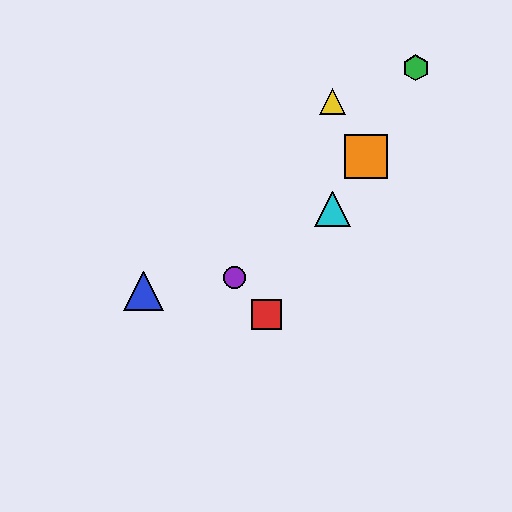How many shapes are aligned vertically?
2 shapes (the yellow triangle, the cyan triangle) are aligned vertically.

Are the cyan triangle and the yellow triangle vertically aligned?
Yes, both are at x≈333.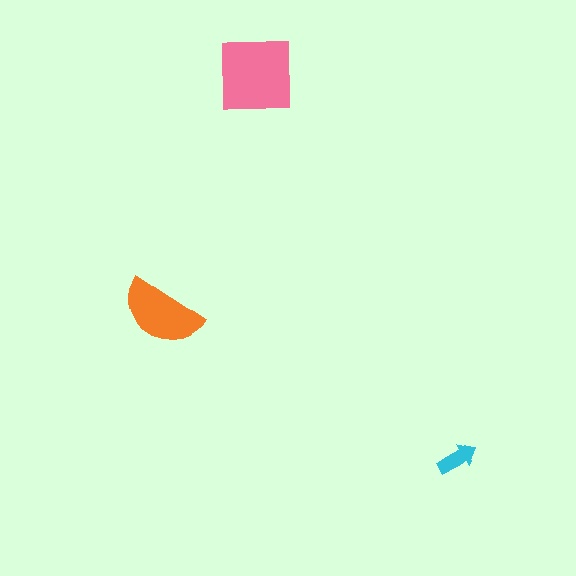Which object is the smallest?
The cyan arrow.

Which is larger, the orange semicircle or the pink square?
The pink square.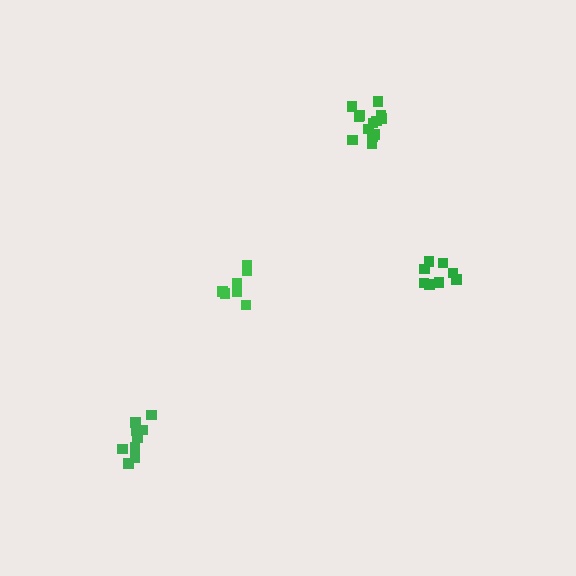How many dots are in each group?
Group 1: 7 dots, Group 2: 8 dots, Group 3: 10 dots, Group 4: 13 dots (38 total).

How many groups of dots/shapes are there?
There are 4 groups.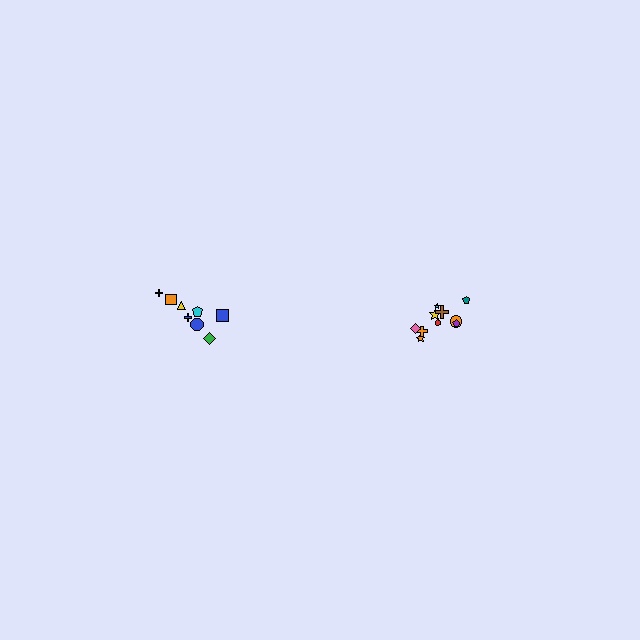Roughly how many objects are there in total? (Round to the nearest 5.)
Roughly 20 objects in total.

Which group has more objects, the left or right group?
The right group.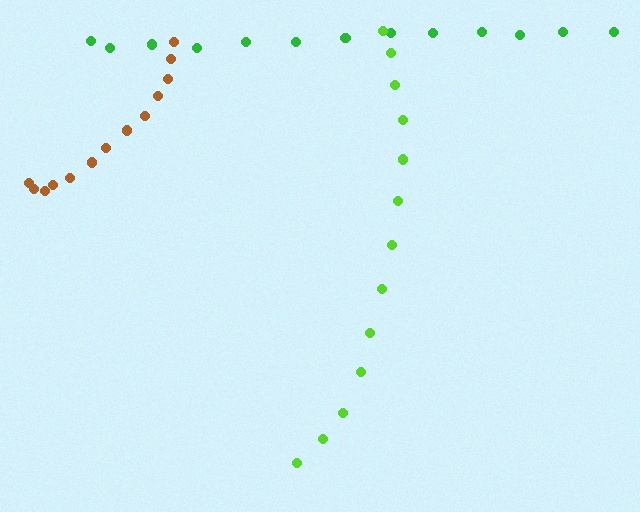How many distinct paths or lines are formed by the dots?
There are 3 distinct paths.